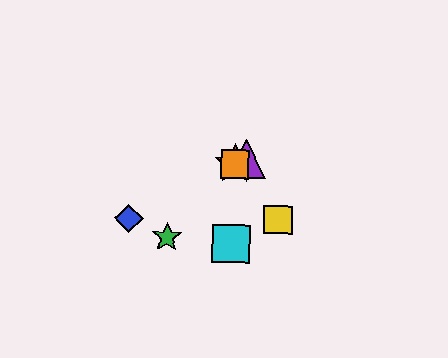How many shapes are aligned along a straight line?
4 shapes (the red star, the blue diamond, the purple triangle, the orange square) are aligned along a straight line.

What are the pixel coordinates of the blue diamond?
The blue diamond is at (129, 218).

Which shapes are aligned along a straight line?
The red star, the blue diamond, the purple triangle, the orange square are aligned along a straight line.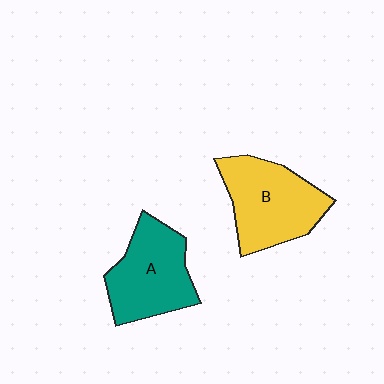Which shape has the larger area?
Shape B (yellow).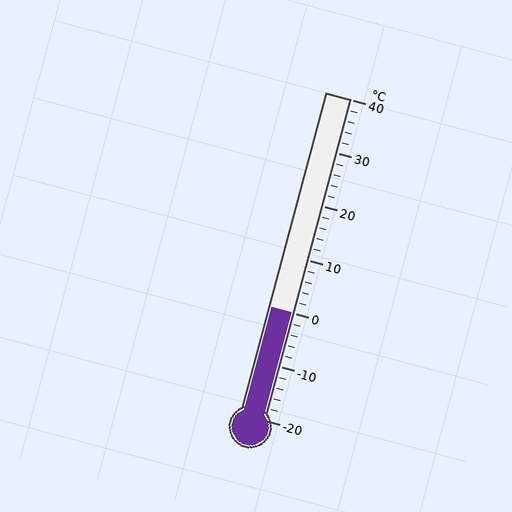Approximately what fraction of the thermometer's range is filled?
The thermometer is filled to approximately 35% of its range.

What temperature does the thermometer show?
The thermometer shows approximately 0°C.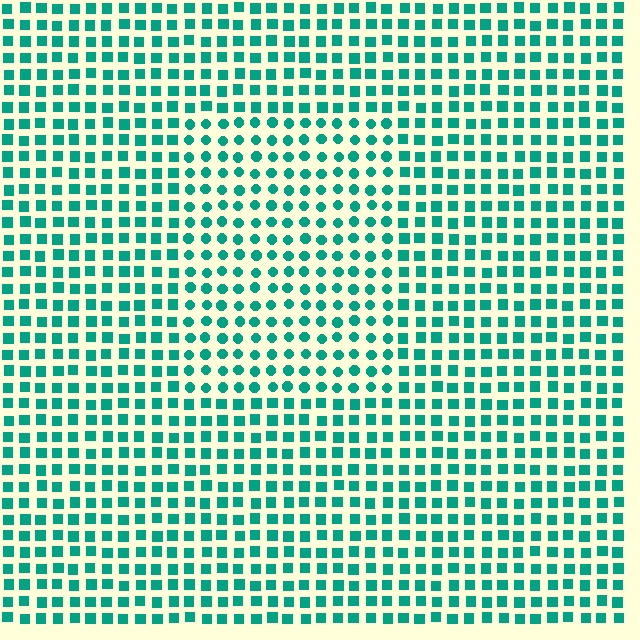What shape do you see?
I see a rectangle.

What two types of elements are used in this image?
The image uses circles inside the rectangle region and squares outside it.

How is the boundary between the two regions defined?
The boundary is defined by a change in element shape: circles inside vs. squares outside. All elements share the same color and spacing.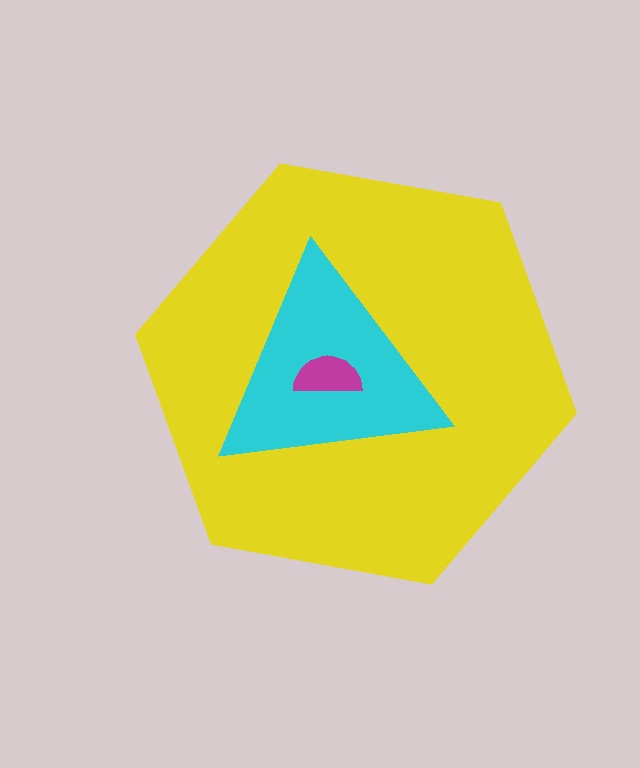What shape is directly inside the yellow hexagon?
The cyan triangle.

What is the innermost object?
The magenta semicircle.